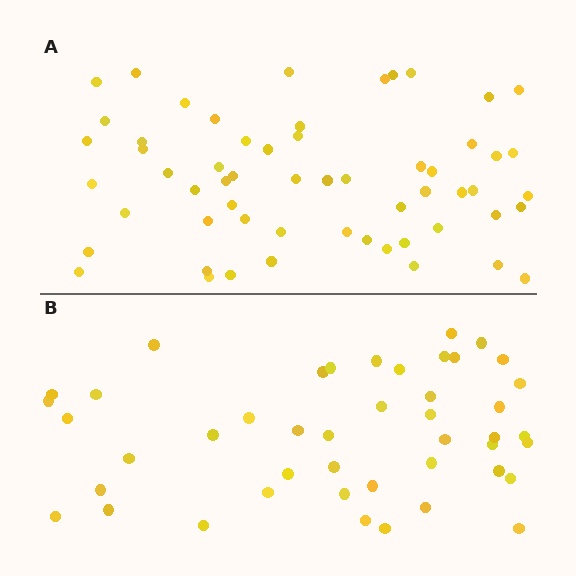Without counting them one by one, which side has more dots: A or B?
Region A (the top region) has more dots.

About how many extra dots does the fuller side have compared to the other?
Region A has approximately 15 more dots than region B.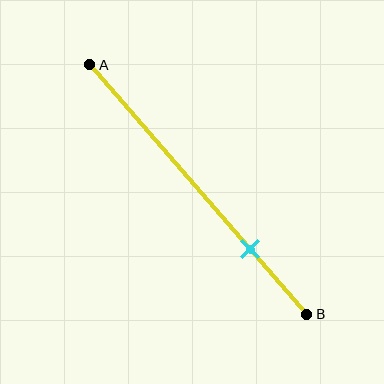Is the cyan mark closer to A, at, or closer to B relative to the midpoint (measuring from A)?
The cyan mark is closer to point B than the midpoint of segment AB.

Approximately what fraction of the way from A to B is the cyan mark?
The cyan mark is approximately 75% of the way from A to B.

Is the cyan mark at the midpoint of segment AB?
No, the mark is at about 75% from A, not at the 50% midpoint.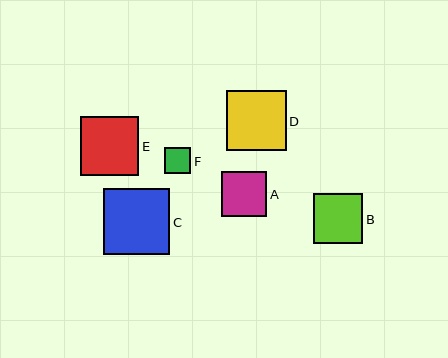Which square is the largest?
Square C is the largest with a size of approximately 66 pixels.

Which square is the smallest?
Square F is the smallest with a size of approximately 26 pixels.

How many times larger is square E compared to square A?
Square E is approximately 1.3 times the size of square A.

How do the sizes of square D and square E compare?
Square D and square E are approximately the same size.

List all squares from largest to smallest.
From largest to smallest: C, D, E, B, A, F.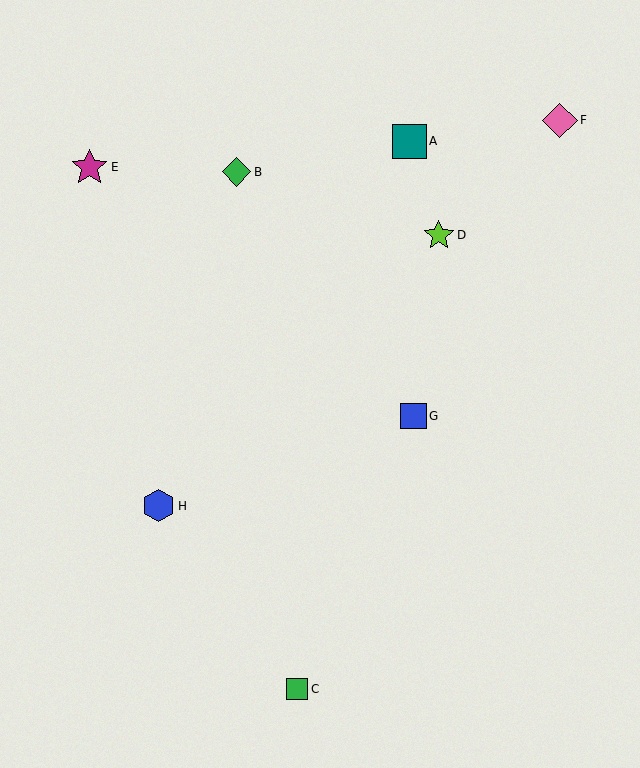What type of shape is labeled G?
Shape G is a blue square.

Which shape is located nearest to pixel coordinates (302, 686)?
The green square (labeled C) at (297, 689) is nearest to that location.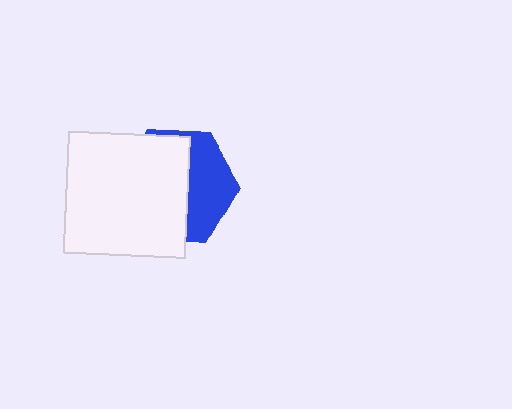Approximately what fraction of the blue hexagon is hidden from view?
Roughly 60% of the blue hexagon is hidden behind the white square.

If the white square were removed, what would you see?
You would see the complete blue hexagon.